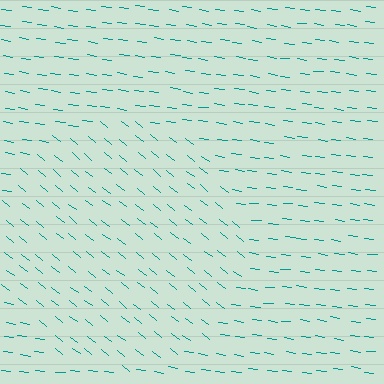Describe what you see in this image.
The image is filled with small teal line segments. A circle region in the image has lines oriented differently from the surrounding lines, creating a visible texture boundary.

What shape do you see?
I see a circle.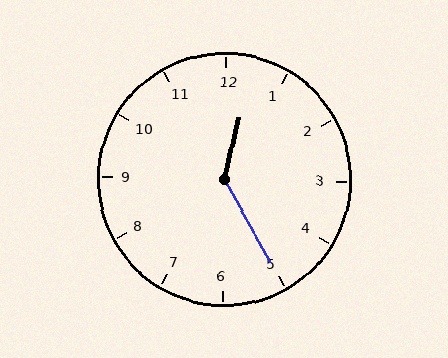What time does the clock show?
12:25.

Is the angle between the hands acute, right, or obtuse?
It is obtuse.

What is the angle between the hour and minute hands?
Approximately 138 degrees.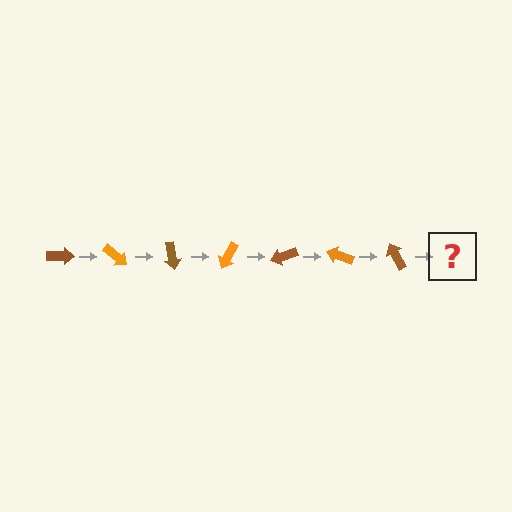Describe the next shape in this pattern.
It should be an orange arrow, rotated 280 degrees from the start.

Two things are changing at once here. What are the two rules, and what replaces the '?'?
The two rules are that it rotates 40 degrees each step and the color cycles through brown and orange. The '?' should be an orange arrow, rotated 280 degrees from the start.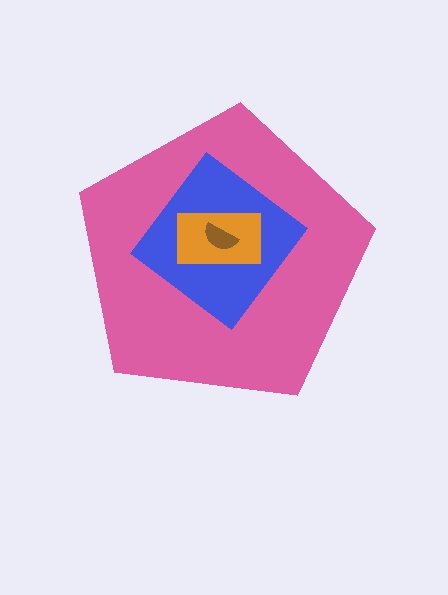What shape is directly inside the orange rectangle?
The brown semicircle.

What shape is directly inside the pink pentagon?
The blue diamond.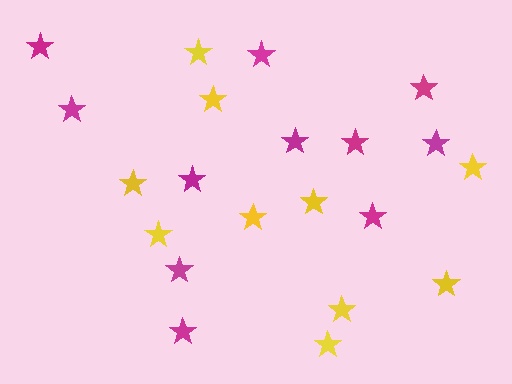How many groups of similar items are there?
There are 2 groups: one group of magenta stars (11) and one group of yellow stars (10).